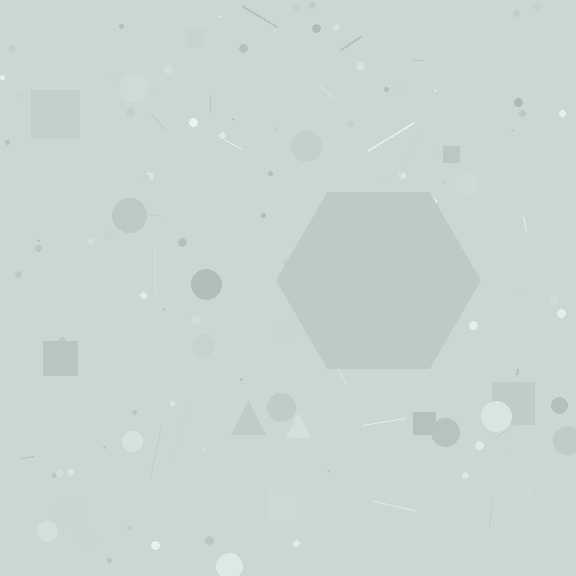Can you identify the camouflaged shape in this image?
The camouflaged shape is a hexagon.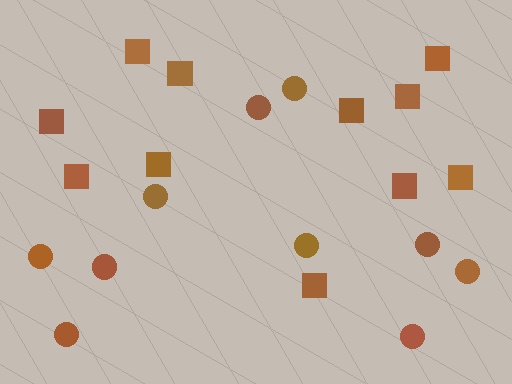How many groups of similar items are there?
There are 2 groups: one group of circles (10) and one group of squares (11).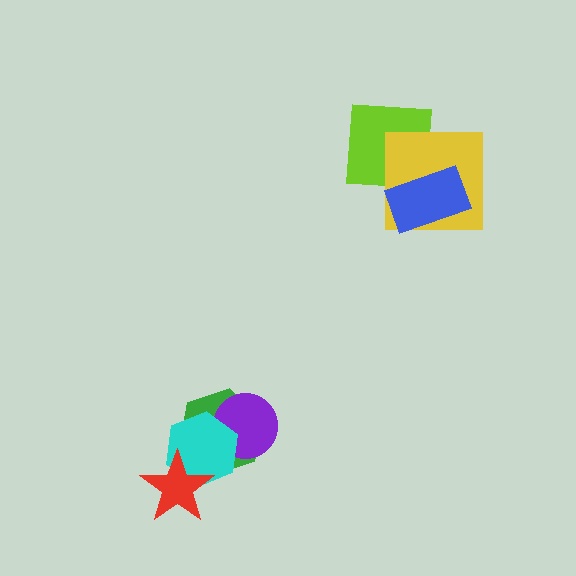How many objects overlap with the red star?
2 objects overlap with the red star.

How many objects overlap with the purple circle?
2 objects overlap with the purple circle.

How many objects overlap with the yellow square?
2 objects overlap with the yellow square.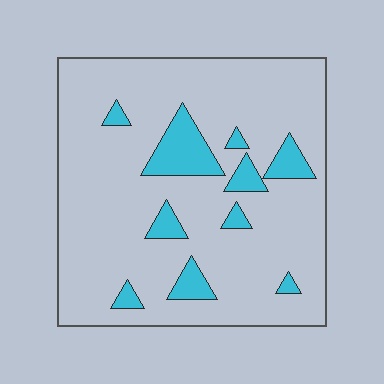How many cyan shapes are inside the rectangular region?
10.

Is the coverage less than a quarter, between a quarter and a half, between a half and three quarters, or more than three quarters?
Less than a quarter.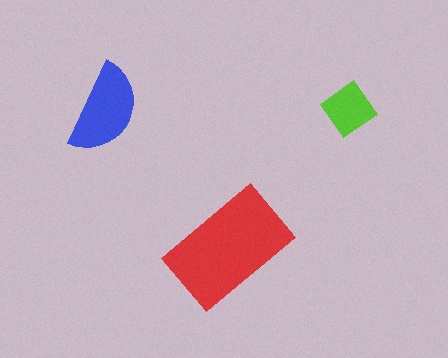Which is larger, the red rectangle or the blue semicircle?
The red rectangle.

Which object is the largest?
The red rectangle.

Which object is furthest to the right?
The lime diamond is rightmost.